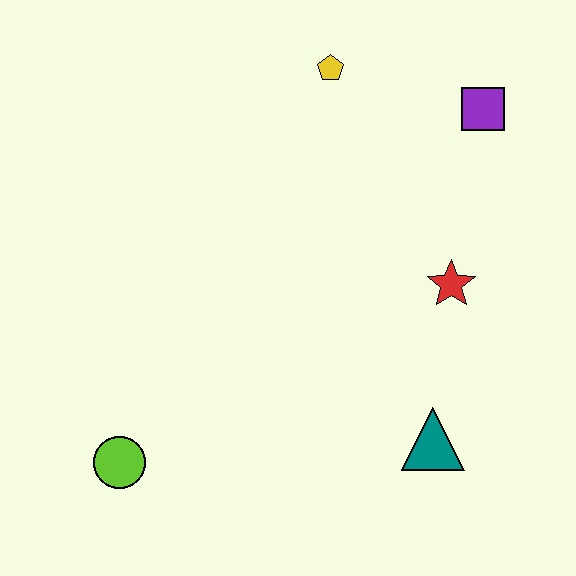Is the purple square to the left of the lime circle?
No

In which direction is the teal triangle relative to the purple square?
The teal triangle is below the purple square.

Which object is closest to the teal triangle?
The red star is closest to the teal triangle.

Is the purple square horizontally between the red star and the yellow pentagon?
No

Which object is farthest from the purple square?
The lime circle is farthest from the purple square.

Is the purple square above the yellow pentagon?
No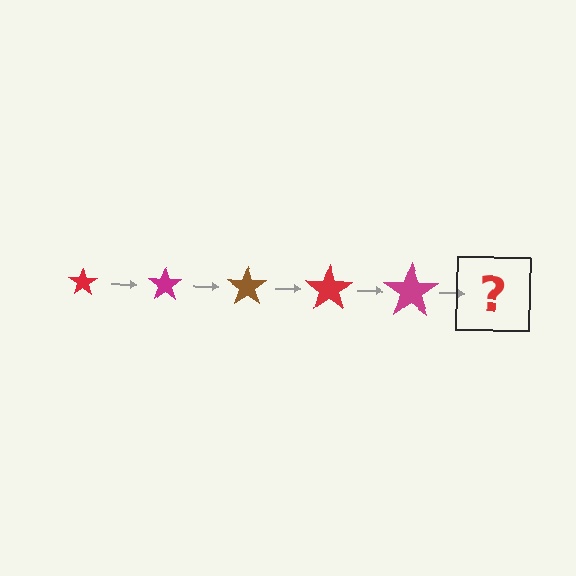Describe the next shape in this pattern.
It should be a brown star, larger than the previous one.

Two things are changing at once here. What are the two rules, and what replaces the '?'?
The two rules are that the star grows larger each step and the color cycles through red, magenta, and brown. The '?' should be a brown star, larger than the previous one.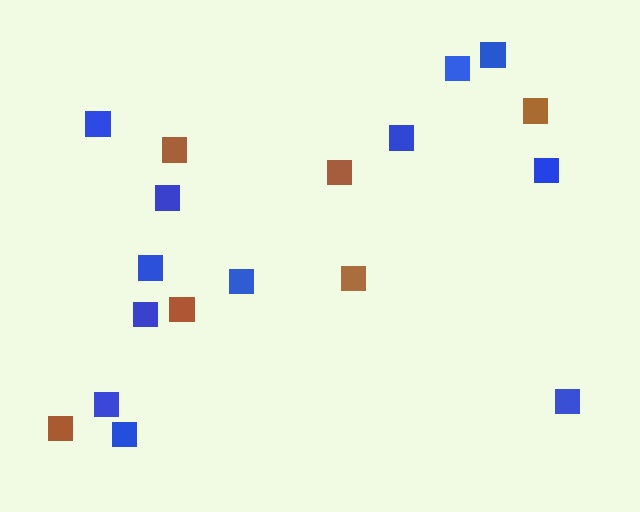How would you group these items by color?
There are 2 groups: one group of blue squares (12) and one group of brown squares (6).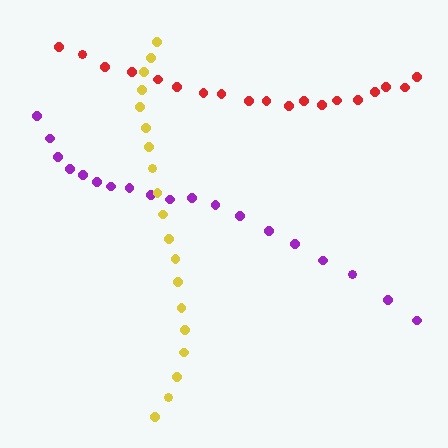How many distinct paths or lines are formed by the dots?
There are 3 distinct paths.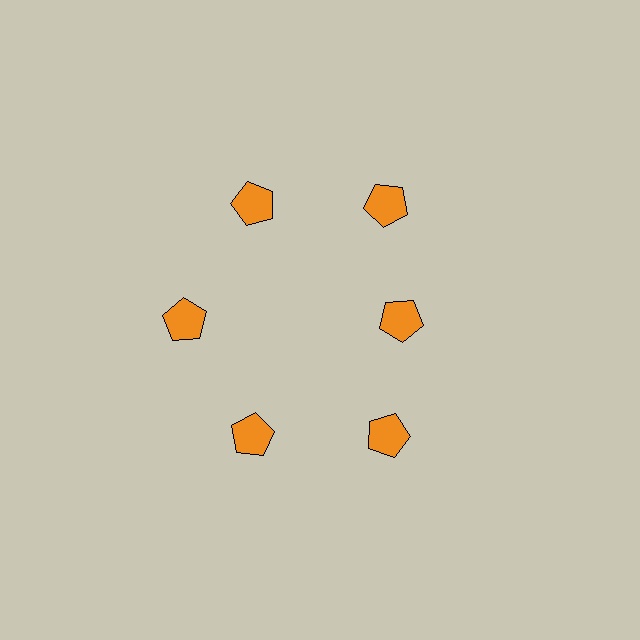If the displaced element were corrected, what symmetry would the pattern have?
It would have 6-fold rotational symmetry — the pattern would map onto itself every 60 degrees.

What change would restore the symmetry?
The symmetry would be restored by moving it outward, back onto the ring so that all 6 pentagons sit at equal angles and equal distance from the center.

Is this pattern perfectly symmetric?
No. The 6 orange pentagons are arranged in a ring, but one element near the 3 o'clock position is pulled inward toward the center, breaking the 6-fold rotational symmetry.